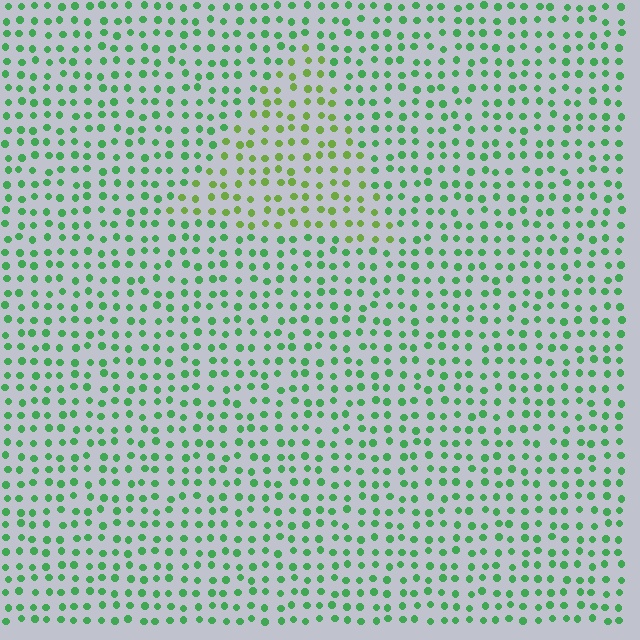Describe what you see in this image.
The image is filled with small green elements in a uniform arrangement. A triangle-shaped region is visible where the elements are tinted to a slightly different hue, forming a subtle color boundary.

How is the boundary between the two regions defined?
The boundary is defined purely by a slight shift in hue (about 37 degrees). Spacing, size, and orientation are identical on both sides.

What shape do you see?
I see a triangle.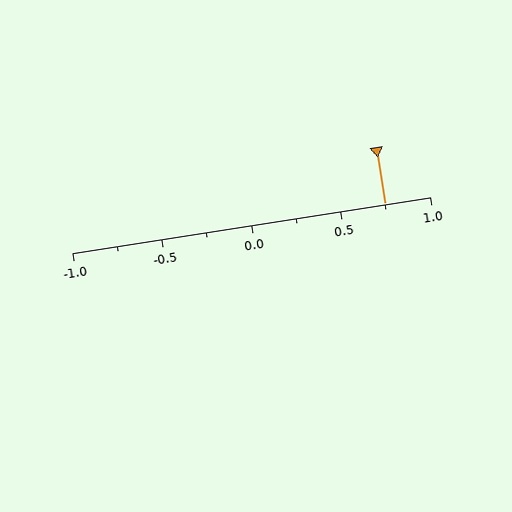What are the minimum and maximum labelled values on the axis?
The axis runs from -1.0 to 1.0.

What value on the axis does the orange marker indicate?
The marker indicates approximately 0.75.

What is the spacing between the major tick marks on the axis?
The major ticks are spaced 0.5 apart.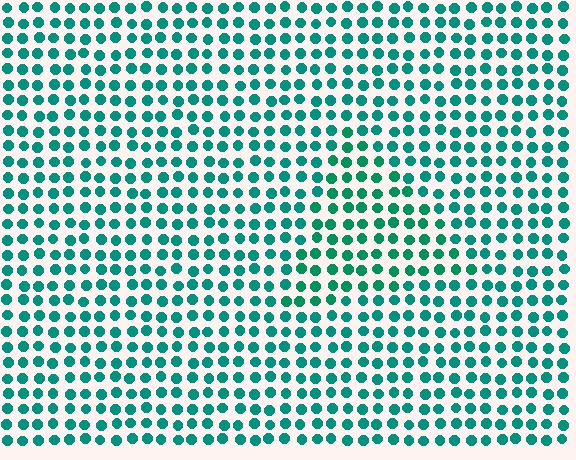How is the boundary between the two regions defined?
The boundary is defined purely by a slight shift in hue (about 14 degrees). Spacing, size, and orientation are identical on both sides.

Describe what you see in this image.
The image is filled with small teal elements in a uniform arrangement. A triangle-shaped region is visible where the elements are tinted to a slightly different hue, forming a subtle color boundary.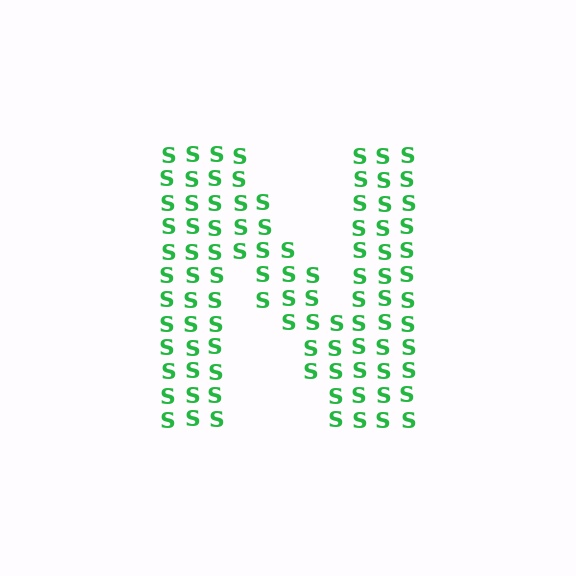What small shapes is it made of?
It is made of small letter S's.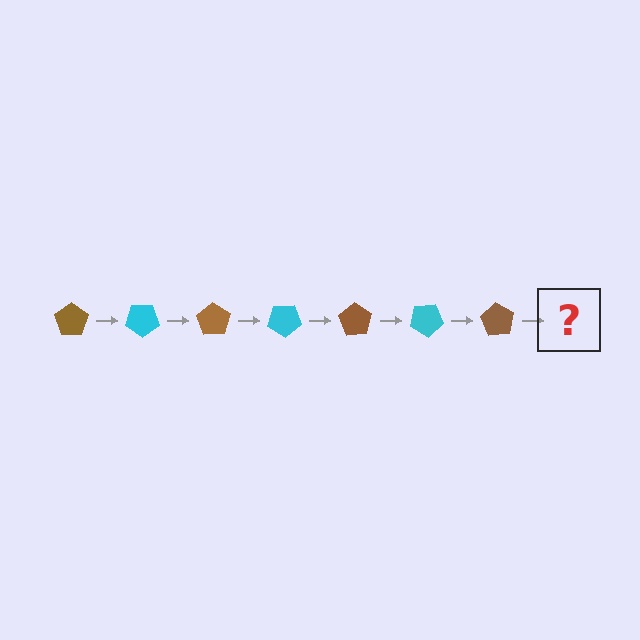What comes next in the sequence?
The next element should be a cyan pentagon, rotated 245 degrees from the start.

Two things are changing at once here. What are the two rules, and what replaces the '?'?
The two rules are that it rotates 35 degrees each step and the color cycles through brown and cyan. The '?' should be a cyan pentagon, rotated 245 degrees from the start.